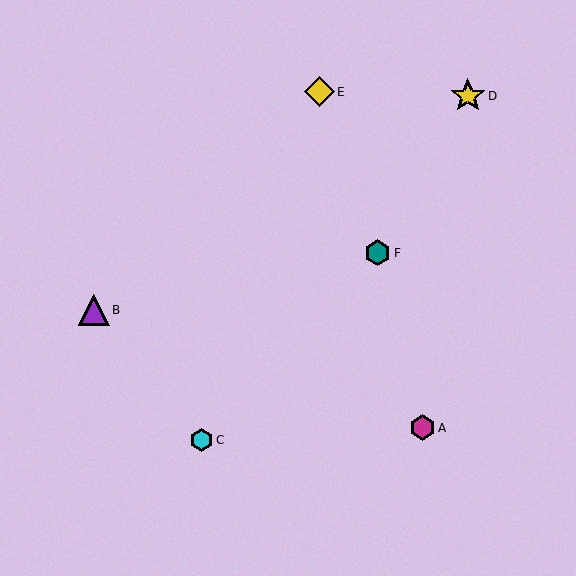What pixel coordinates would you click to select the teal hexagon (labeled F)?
Click at (378, 253) to select the teal hexagon F.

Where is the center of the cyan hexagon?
The center of the cyan hexagon is at (202, 440).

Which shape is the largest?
The yellow star (labeled D) is the largest.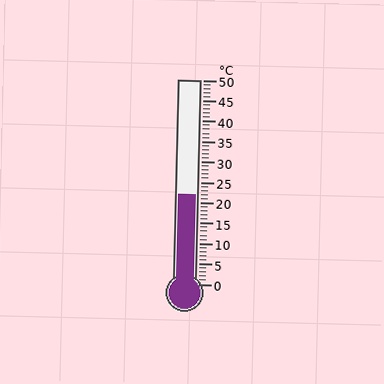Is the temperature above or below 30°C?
The temperature is below 30°C.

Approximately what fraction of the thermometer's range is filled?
The thermometer is filled to approximately 45% of its range.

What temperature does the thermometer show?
The thermometer shows approximately 22°C.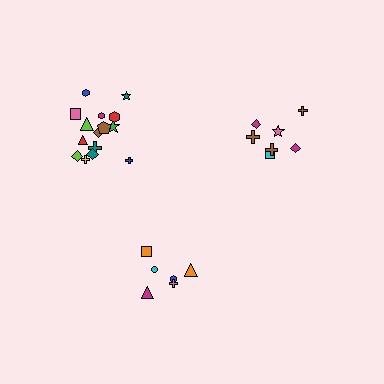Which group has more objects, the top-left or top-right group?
The top-left group.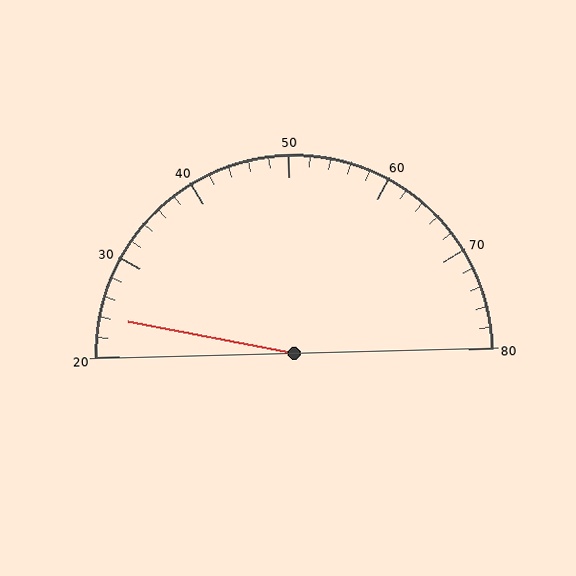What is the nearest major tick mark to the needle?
The nearest major tick mark is 20.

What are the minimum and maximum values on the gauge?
The gauge ranges from 20 to 80.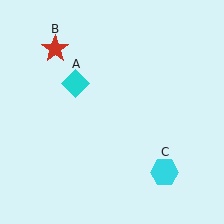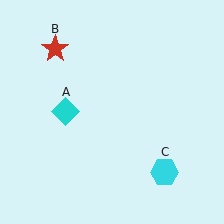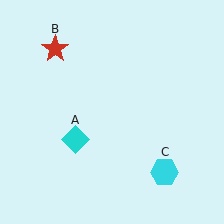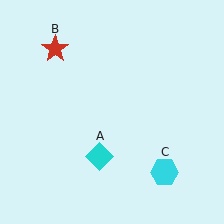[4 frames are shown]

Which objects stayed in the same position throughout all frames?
Red star (object B) and cyan hexagon (object C) remained stationary.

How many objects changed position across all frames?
1 object changed position: cyan diamond (object A).